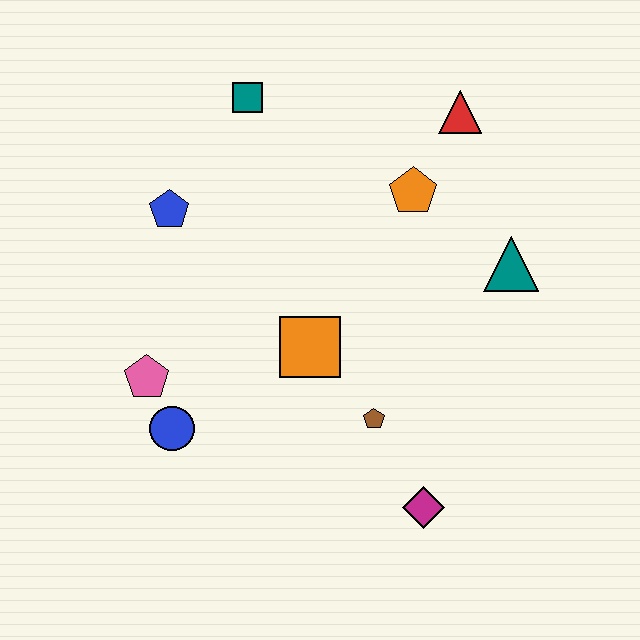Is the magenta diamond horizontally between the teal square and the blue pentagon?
No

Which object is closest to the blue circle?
The pink pentagon is closest to the blue circle.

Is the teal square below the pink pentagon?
No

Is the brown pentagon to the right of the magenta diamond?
No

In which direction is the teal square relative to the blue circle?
The teal square is above the blue circle.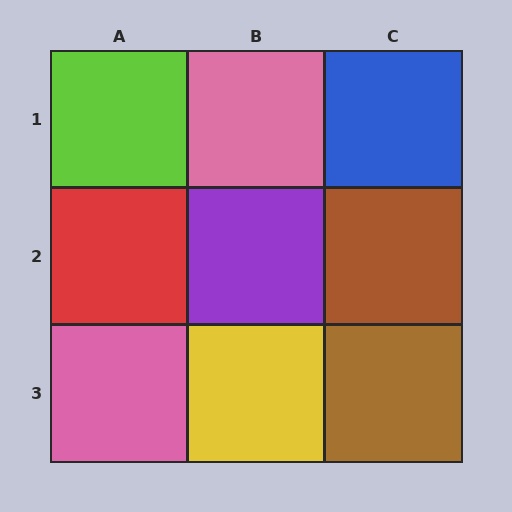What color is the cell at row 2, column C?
Brown.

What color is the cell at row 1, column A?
Lime.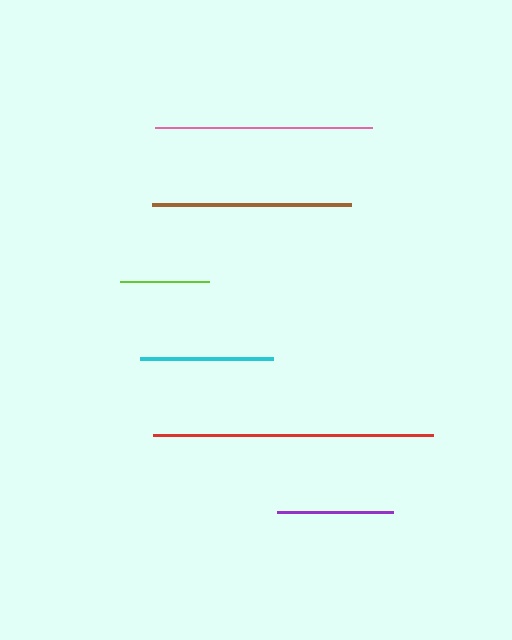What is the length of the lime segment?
The lime segment is approximately 89 pixels long.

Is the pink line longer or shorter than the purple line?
The pink line is longer than the purple line.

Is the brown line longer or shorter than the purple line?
The brown line is longer than the purple line.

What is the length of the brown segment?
The brown segment is approximately 199 pixels long.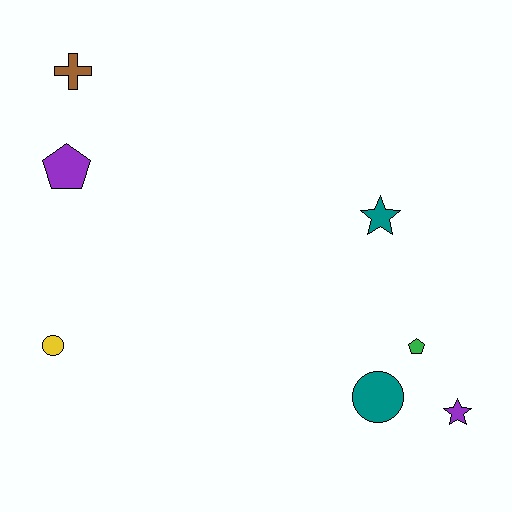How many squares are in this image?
There are no squares.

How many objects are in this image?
There are 7 objects.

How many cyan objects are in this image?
There are no cyan objects.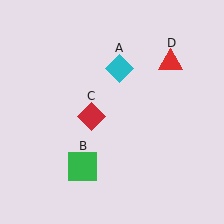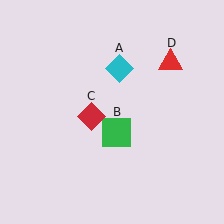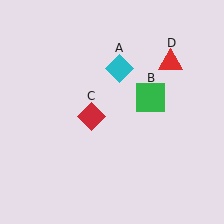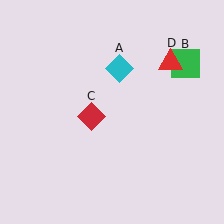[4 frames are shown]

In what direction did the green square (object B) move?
The green square (object B) moved up and to the right.